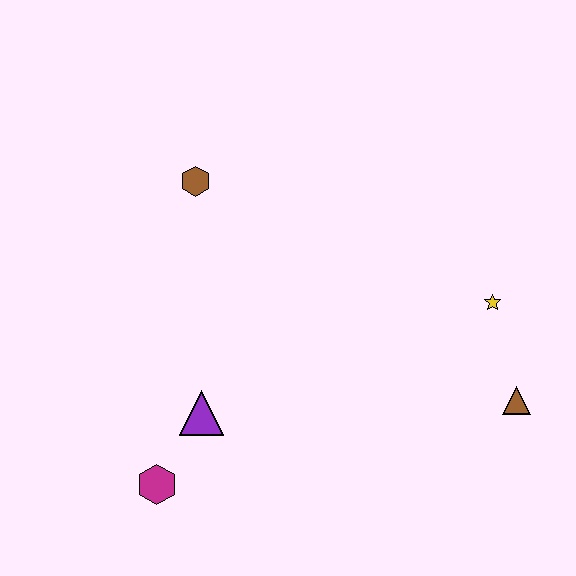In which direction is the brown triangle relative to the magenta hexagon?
The brown triangle is to the right of the magenta hexagon.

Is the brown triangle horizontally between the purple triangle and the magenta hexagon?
No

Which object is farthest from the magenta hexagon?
The yellow star is farthest from the magenta hexagon.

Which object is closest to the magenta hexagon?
The purple triangle is closest to the magenta hexagon.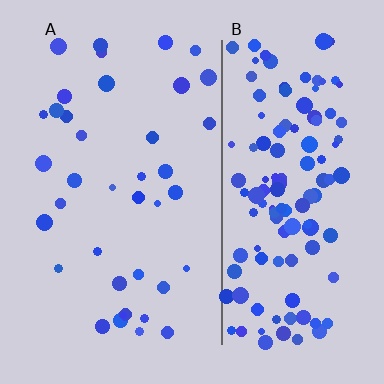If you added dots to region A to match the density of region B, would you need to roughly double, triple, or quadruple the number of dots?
Approximately triple.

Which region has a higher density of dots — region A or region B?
B (the right).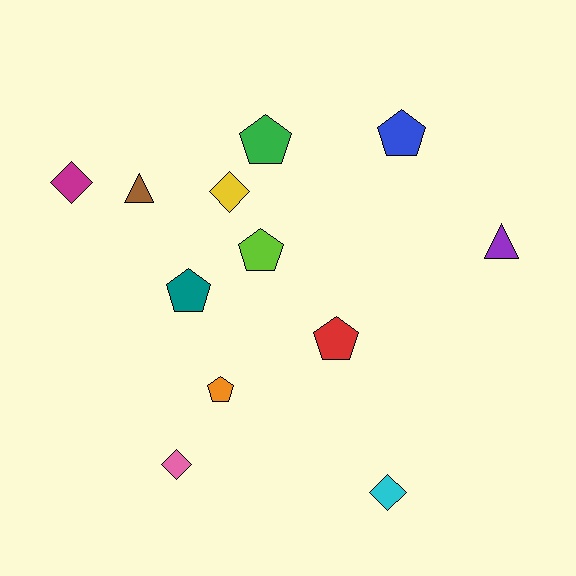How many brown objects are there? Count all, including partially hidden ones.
There is 1 brown object.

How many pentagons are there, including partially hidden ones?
There are 6 pentagons.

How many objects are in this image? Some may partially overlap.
There are 12 objects.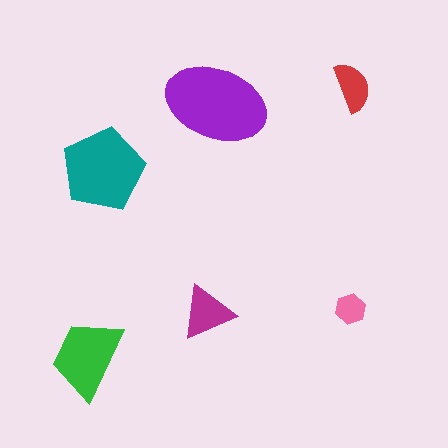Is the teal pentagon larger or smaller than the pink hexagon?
Larger.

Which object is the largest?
The purple ellipse.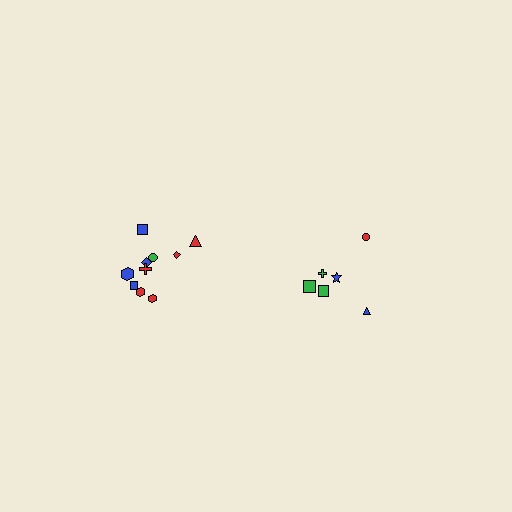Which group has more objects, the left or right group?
The left group.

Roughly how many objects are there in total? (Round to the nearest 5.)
Roughly 15 objects in total.